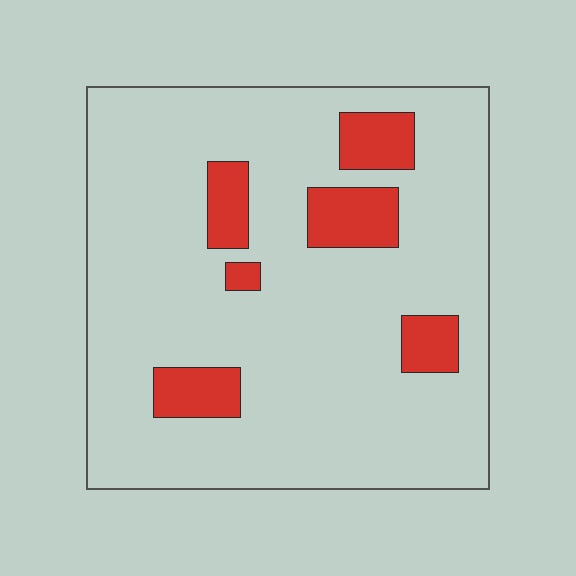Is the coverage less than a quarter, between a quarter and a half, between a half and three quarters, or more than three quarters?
Less than a quarter.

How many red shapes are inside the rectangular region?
6.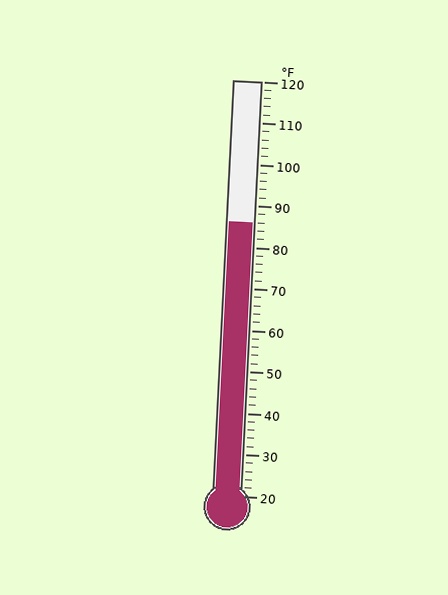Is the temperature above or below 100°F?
The temperature is below 100°F.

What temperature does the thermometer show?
The thermometer shows approximately 86°F.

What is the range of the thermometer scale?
The thermometer scale ranges from 20°F to 120°F.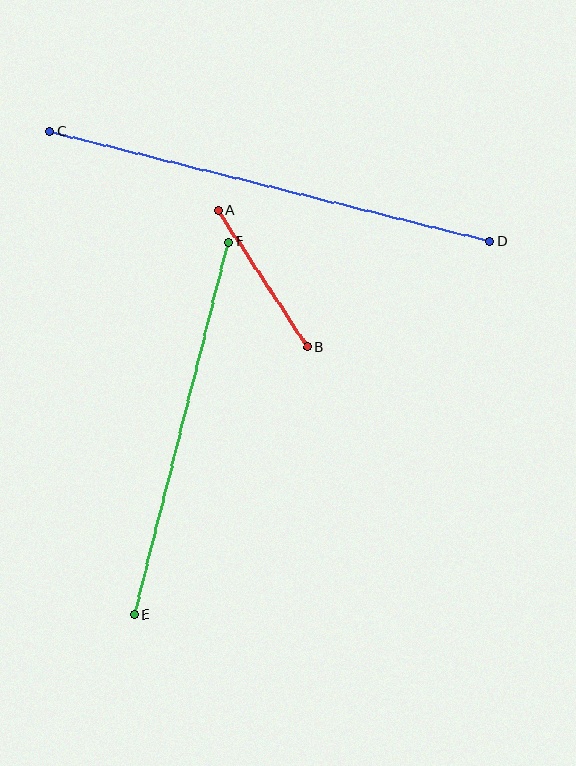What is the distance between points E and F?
The distance is approximately 384 pixels.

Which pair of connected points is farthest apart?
Points C and D are farthest apart.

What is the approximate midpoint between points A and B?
The midpoint is at approximately (263, 279) pixels.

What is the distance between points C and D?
The distance is approximately 453 pixels.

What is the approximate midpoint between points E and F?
The midpoint is at approximately (181, 428) pixels.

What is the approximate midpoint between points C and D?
The midpoint is at approximately (270, 186) pixels.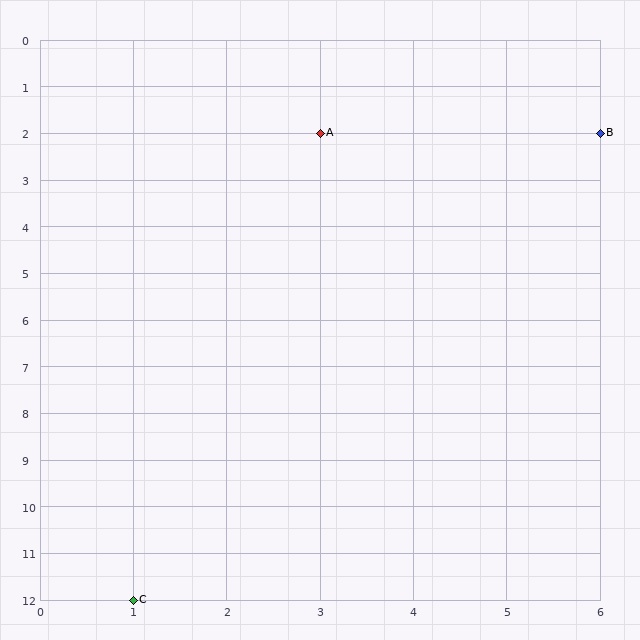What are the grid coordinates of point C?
Point C is at grid coordinates (1, 12).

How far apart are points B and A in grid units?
Points B and A are 3 columns apart.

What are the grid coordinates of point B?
Point B is at grid coordinates (6, 2).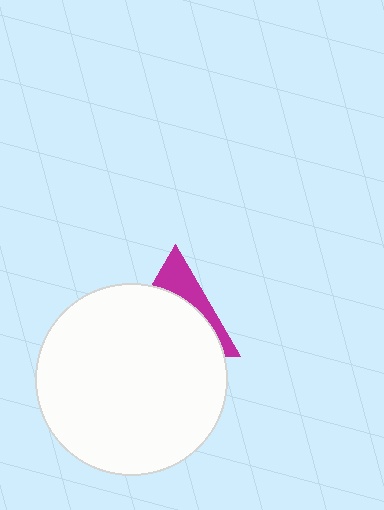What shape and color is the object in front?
The object in front is a white circle.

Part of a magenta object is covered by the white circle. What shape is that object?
It is a triangle.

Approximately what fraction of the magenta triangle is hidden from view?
Roughly 70% of the magenta triangle is hidden behind the white circle.